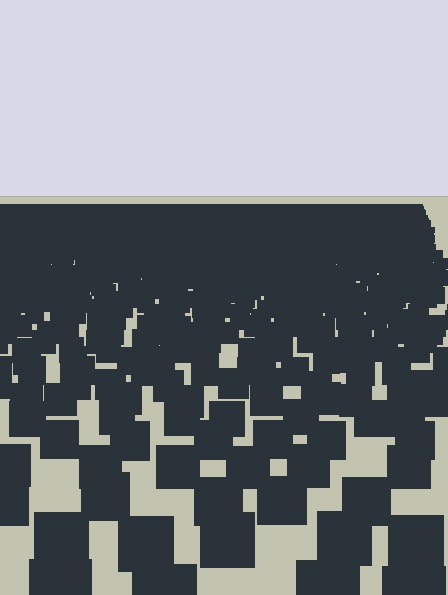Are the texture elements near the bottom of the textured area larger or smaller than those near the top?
Larger. Near the bottom, elements are closer to the viewer and appear at a bigger on-screen size.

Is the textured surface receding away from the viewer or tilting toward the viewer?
The surface is receding away from the viewer. Texture elements get smaller and denser toward the top.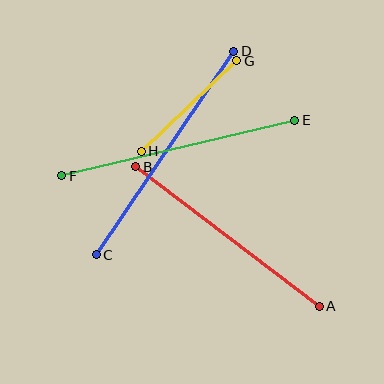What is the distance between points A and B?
The distance is approximately 231 pixels.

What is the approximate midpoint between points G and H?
The midpoint is at approximately (189, 106) pixels.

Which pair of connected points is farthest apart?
Points C and D are farthest apart.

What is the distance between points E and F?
The distance is approximately 240 pixels.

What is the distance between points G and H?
The distance is approximately 132 pixels.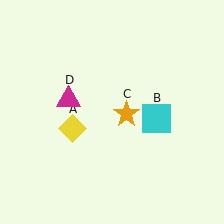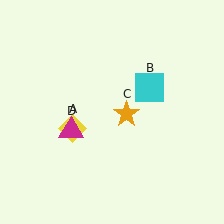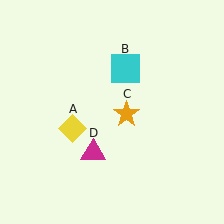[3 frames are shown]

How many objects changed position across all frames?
2 objects changed position: cyan square (object B), magenta triangle (object D).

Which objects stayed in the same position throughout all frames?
Yellow diamond (object A) and orange star (object C) remained stationary.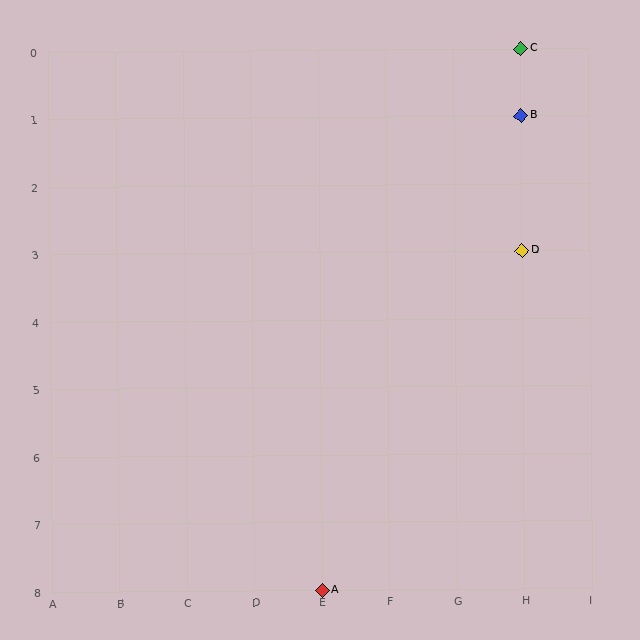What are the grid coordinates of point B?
Point B is at grid coordinates (H, 1).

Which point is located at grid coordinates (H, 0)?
Point C is at (H, 0).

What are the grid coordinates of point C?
Point C is at grid coordinates (H, 0).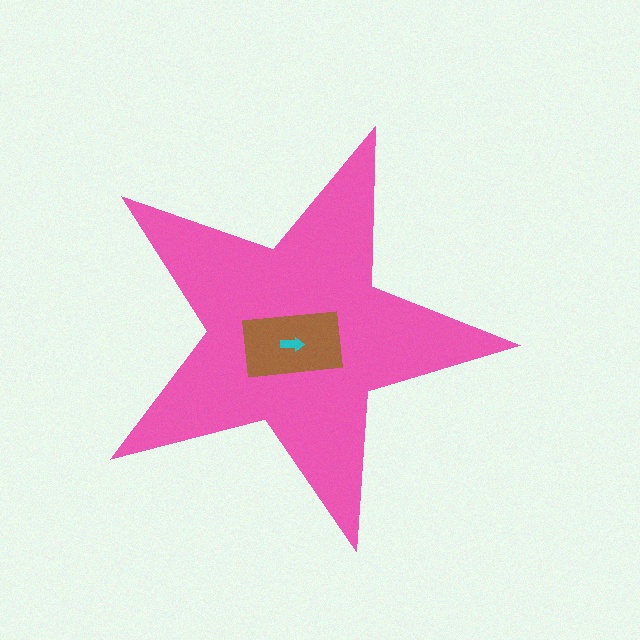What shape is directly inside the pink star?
The brown rectangle.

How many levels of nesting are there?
3.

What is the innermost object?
The cyan arrow.